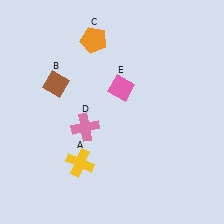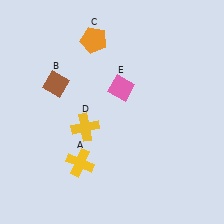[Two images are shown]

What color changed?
The cross (D) changed from pink in Image 1 to yellow in Image 2.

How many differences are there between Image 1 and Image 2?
There is 1 difference between the two images.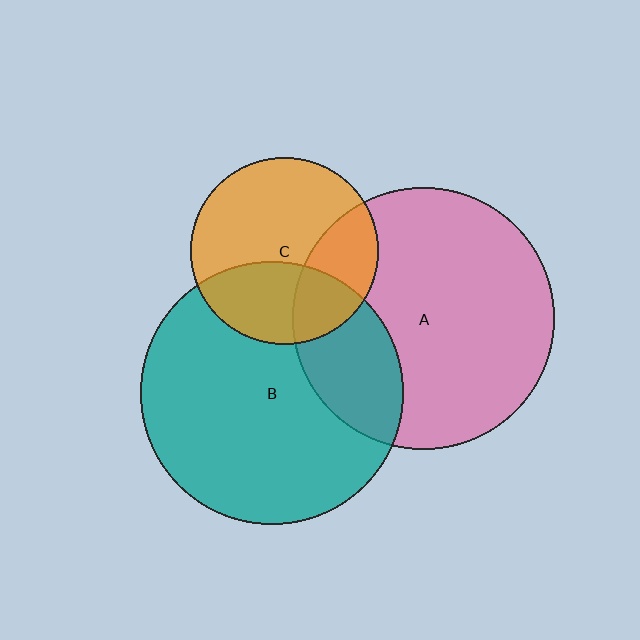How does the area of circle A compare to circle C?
Approximately 1.9 times.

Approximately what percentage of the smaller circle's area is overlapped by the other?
Approximately 30%.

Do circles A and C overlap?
Yes.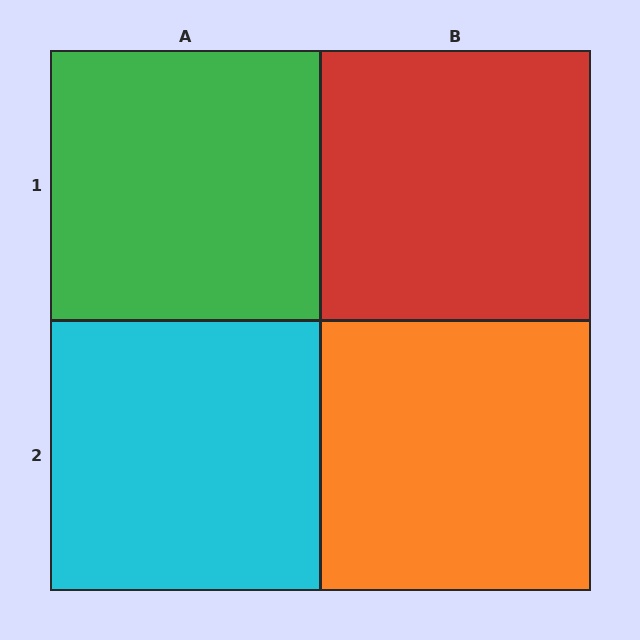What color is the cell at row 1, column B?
Red.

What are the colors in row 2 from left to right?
Cyan, orange.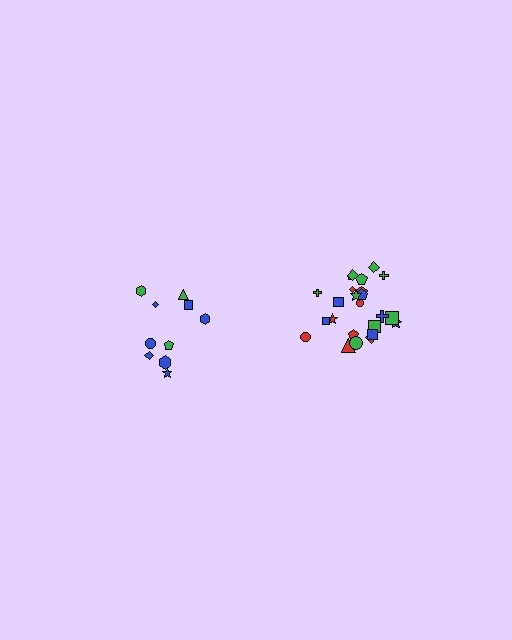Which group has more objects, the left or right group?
The right group.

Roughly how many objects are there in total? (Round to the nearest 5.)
Roughly 35 objects in total.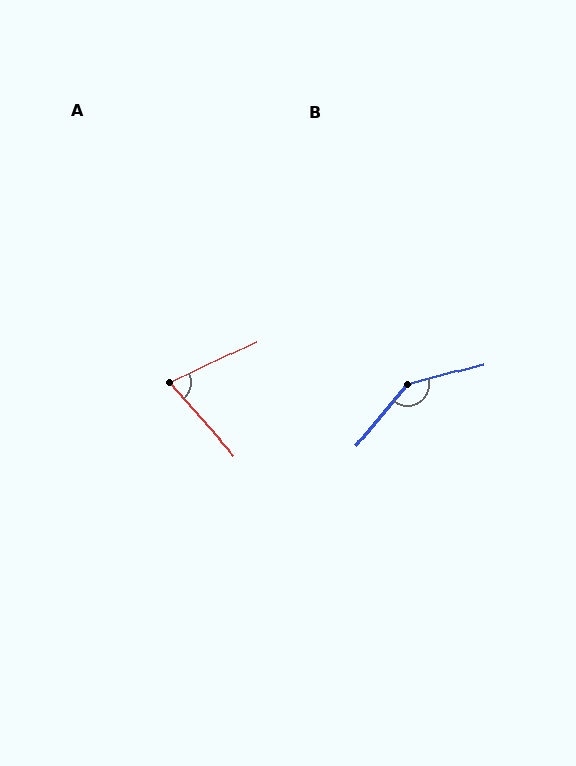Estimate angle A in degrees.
Approximately 74 degrees.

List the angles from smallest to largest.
A (74°), B (144°).